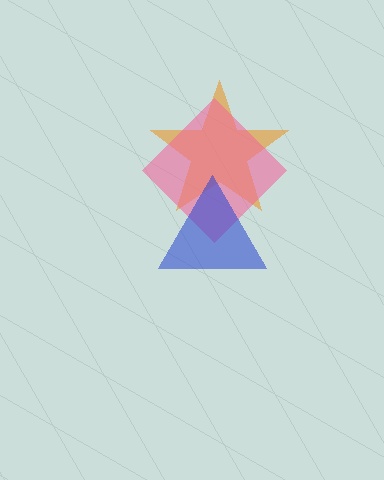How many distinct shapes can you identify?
There are 3 distinct shapes: an orange star, a pink diamond, a blue triangle.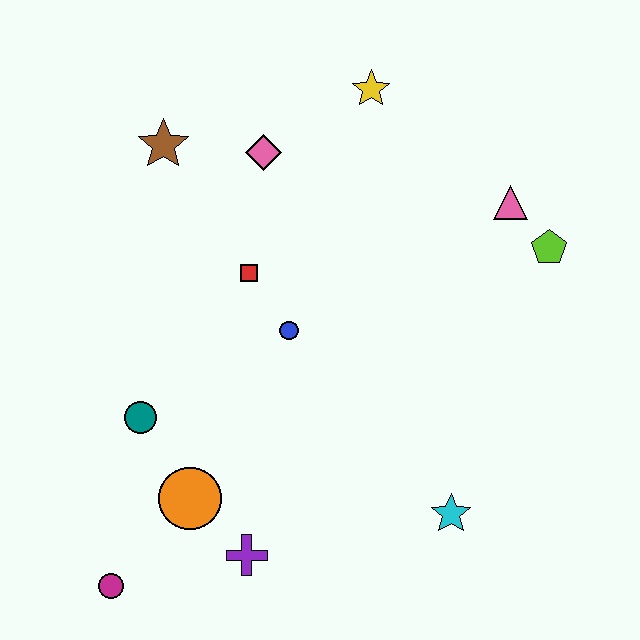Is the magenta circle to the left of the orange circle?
Yes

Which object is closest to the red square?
The blue circle is closest to the red square.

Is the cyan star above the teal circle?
No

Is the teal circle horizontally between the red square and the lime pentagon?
No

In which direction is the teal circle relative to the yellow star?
The teal circle is below the yellow star.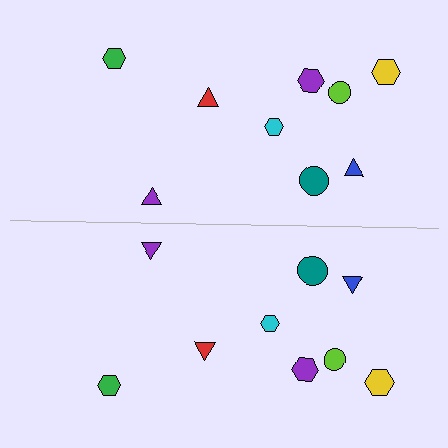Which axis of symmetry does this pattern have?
The pattern has a horizontal axis of symmetry running through the center of the image.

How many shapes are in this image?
There are 18 shapes in this image.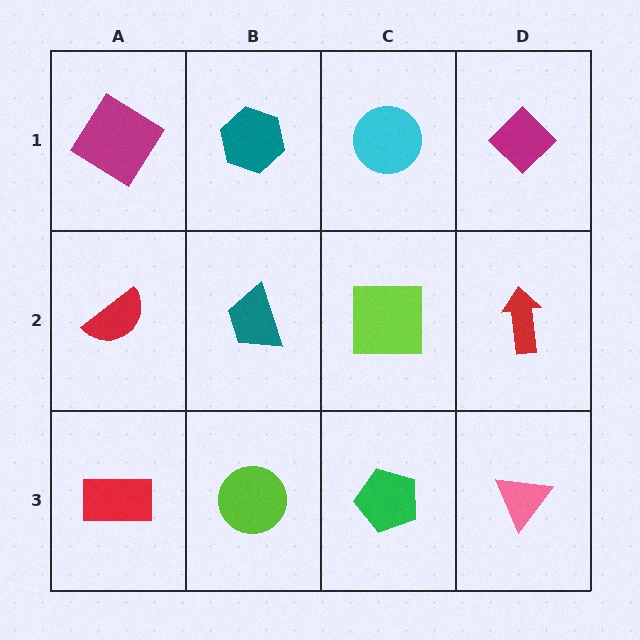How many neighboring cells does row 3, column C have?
3.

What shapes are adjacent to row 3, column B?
A teal trapezoid (row 2, column B), a red rectangle (row 3, column A), a green pentagon (row 3, column C).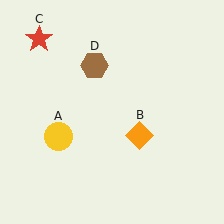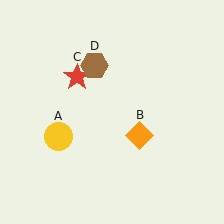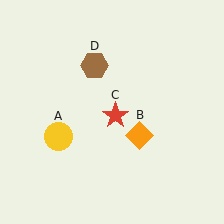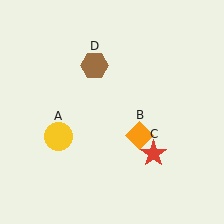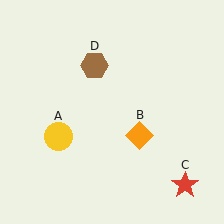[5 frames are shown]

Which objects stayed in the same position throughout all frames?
Yellow circle (object A) and orange diamond (object B) and brown hexagon (object D) remained stationary.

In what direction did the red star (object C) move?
The red star (object C) moved down and to the right.